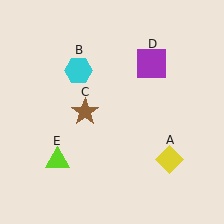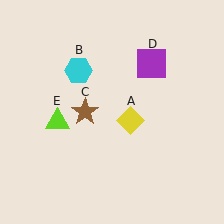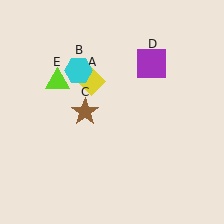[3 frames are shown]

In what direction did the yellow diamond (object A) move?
The yellow diamond (object A) moved up and to the left.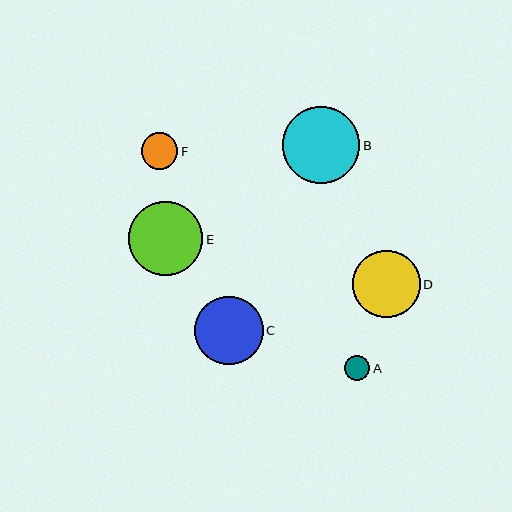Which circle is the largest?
Circle B is the largest with a size of approximately 77 pixels.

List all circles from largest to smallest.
From largest to smallest: B, E, C, D, F, A.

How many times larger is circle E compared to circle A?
Circle E is approximately 2.9 times the size of circle A.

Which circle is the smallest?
Circle A is the smallest with a size of approximately 25 pixels.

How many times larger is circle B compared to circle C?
Circle B is approximately 1.1 times the size of circle C.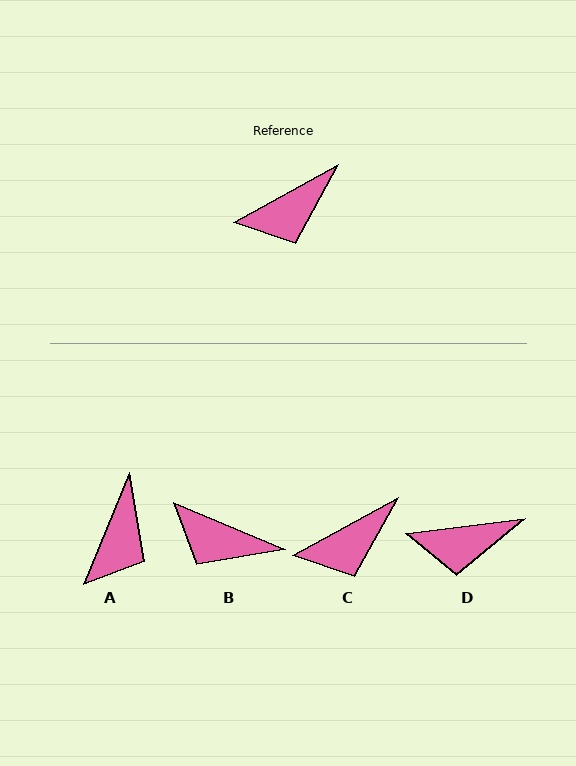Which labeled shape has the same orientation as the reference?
C.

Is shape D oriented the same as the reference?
No, it is off by about 22 degrees.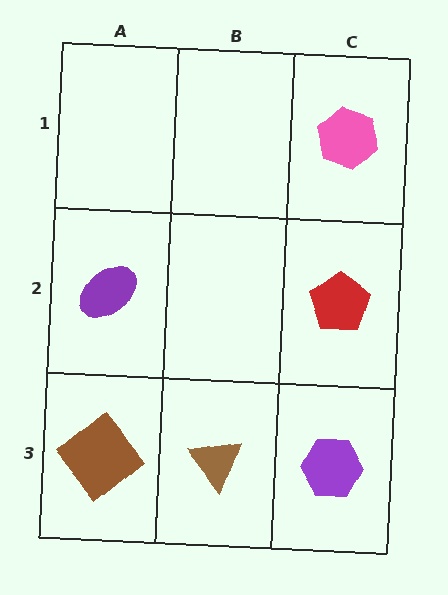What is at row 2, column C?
A red pentagon.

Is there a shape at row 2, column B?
No, that cell is empty.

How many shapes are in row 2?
2 shapes.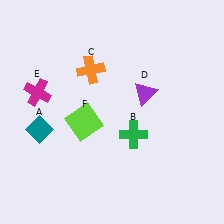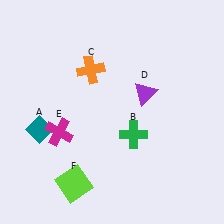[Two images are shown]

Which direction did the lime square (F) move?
The lime square (F) moved down.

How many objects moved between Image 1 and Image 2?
2 objects moved between the two images.